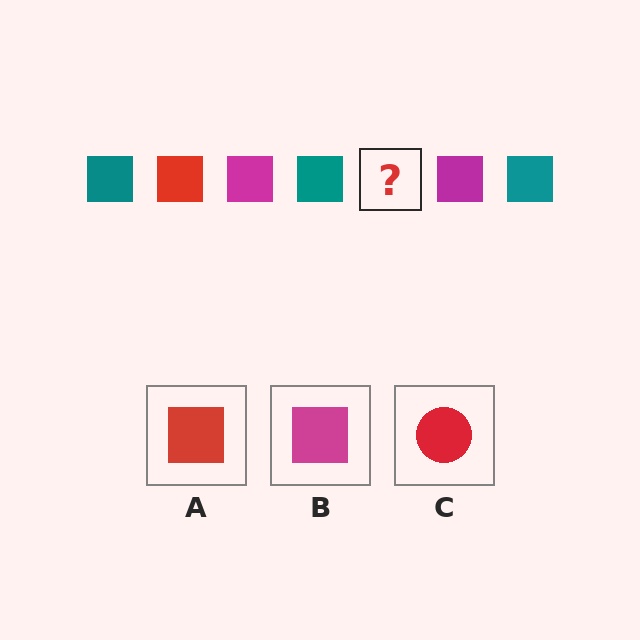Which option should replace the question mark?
Option A.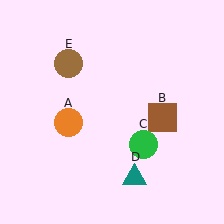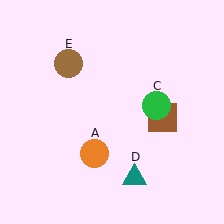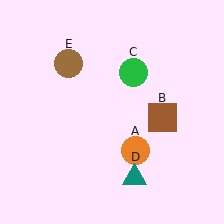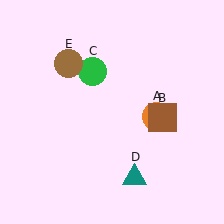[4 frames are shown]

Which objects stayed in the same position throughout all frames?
Brown square (object B) and teal triangle (object D) and brown circle (object E) remained stationary.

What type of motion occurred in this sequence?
The orange circle (object A), green circle (object C) rotated counterclockwise around the center of the scene.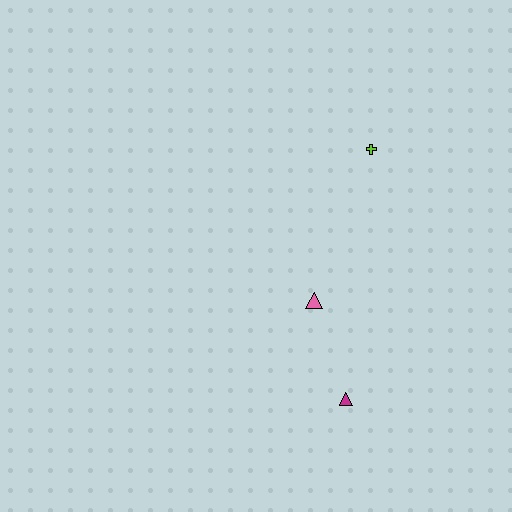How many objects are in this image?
There are 3 objects.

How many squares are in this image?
There are no squares.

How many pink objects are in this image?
There is 1 pink object.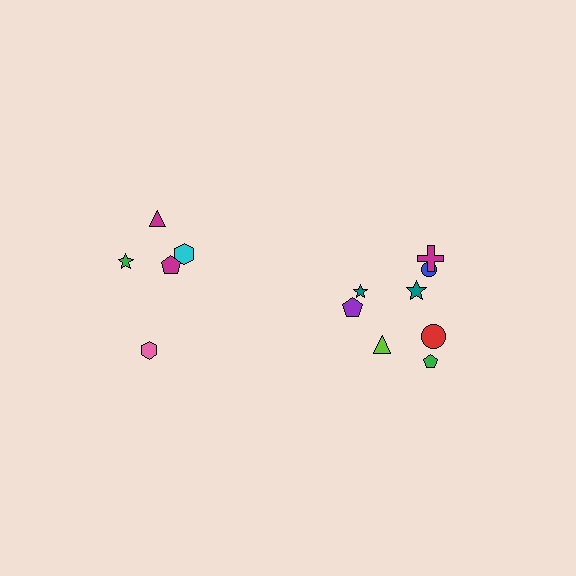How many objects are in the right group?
There are 8 objects.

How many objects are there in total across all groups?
There are 13 objects.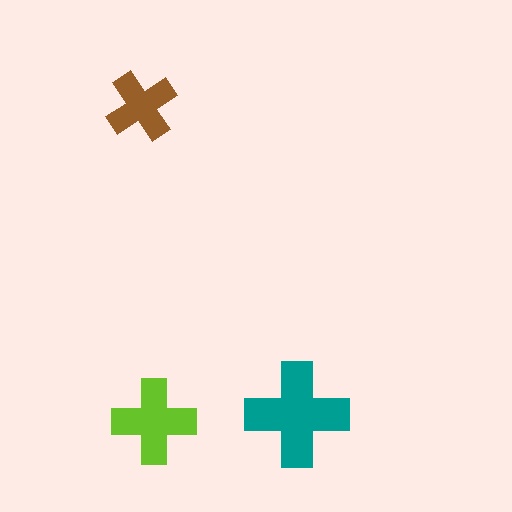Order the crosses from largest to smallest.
the teal one, the lime one, the brown one.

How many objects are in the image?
There are 3 objects in the image.